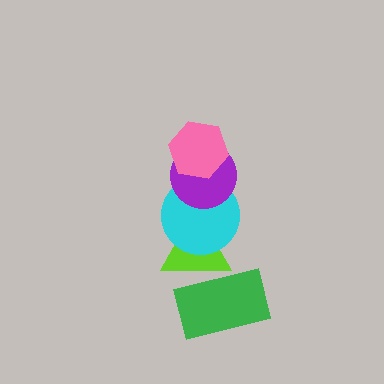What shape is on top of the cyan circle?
The purple circle is on top of the cyan circle.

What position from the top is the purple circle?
The purple circle is 2nd from the top.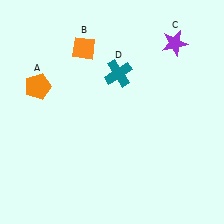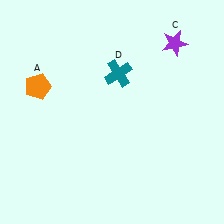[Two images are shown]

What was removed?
The orange diamond (B) was removed in Image 2.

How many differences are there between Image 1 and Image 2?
There is 1 difference between the two images.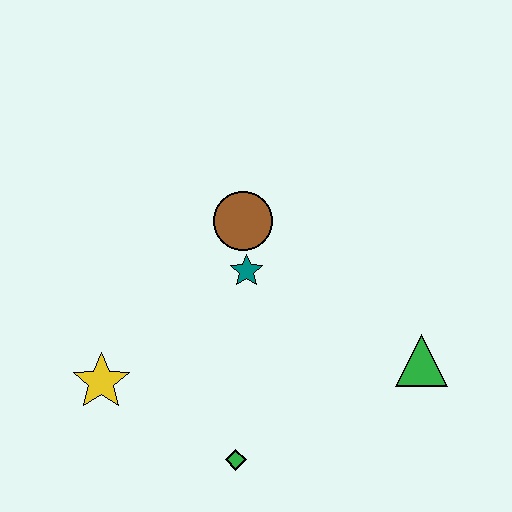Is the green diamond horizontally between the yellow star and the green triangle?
Yes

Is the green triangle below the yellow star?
No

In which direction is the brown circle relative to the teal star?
The brown circle is above the teal star.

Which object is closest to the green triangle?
The teal star is closest to the green triangle.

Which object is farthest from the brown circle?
The green diamond is farthest from the brown circle.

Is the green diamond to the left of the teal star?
Yes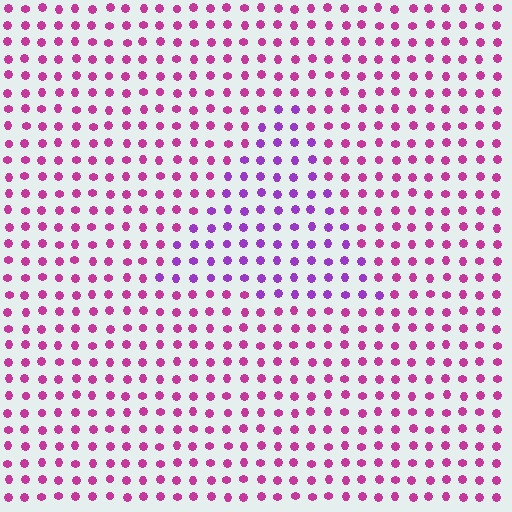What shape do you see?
I see a triangle.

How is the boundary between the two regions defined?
The boundary is defined purely by a slight shift in hue (about 37 degrees). Spacing, size, and orientation are identical on both sides.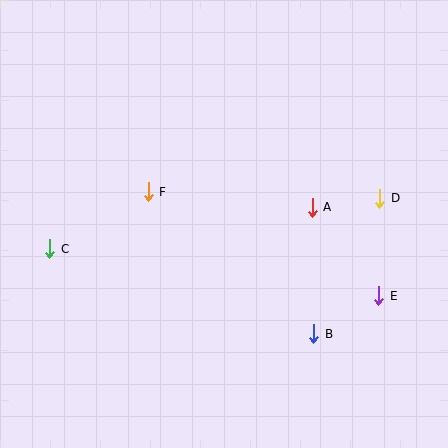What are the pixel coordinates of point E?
Point E is at (379, 296).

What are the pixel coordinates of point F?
Point F is at (148, 192).